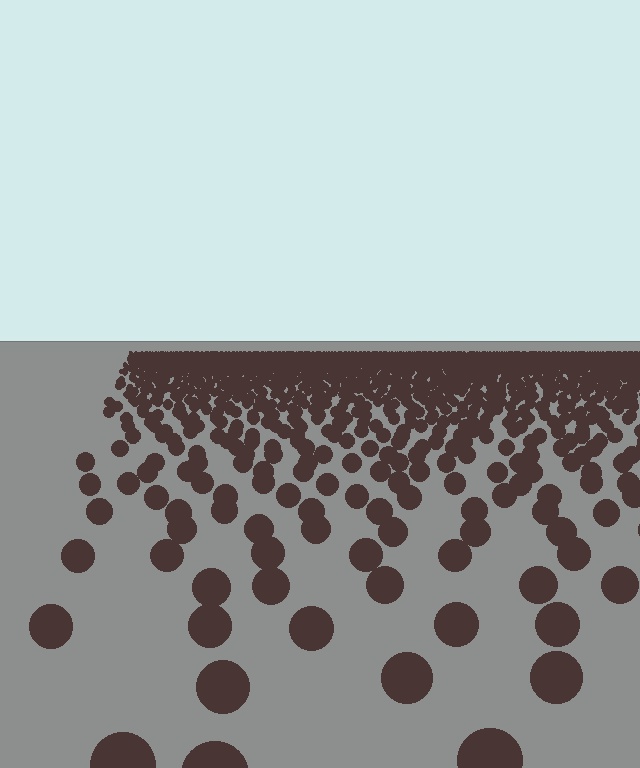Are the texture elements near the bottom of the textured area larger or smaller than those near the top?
Larger. Near the bottom, elements are closer to the viewer and appear at a bigger on-screen size.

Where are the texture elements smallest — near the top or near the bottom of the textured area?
Near the top.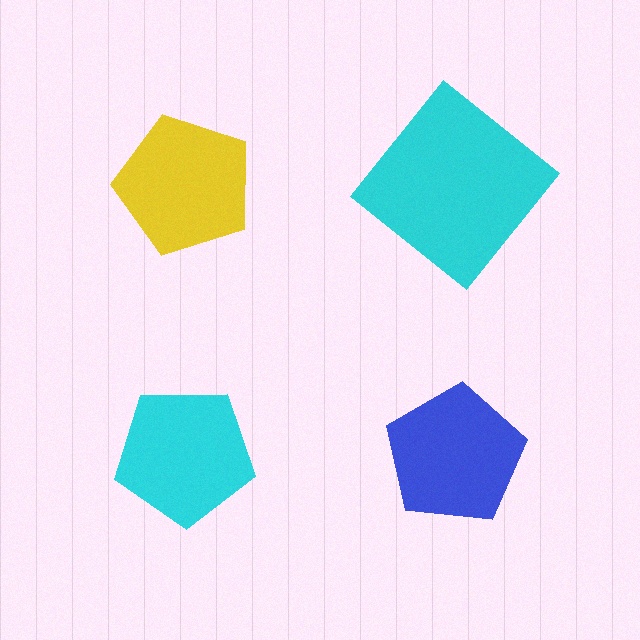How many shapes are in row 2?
2 shapes.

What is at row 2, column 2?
A blue pentagon.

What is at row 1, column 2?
A cyan diamond.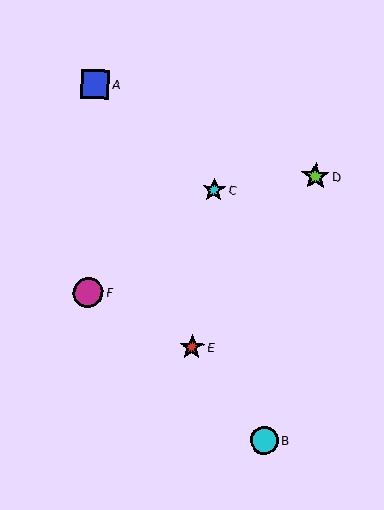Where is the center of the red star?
The center of the red star is at (192, 347).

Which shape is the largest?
The magenta circle (labeled F) is the largest.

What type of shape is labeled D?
Shape D is a lime star.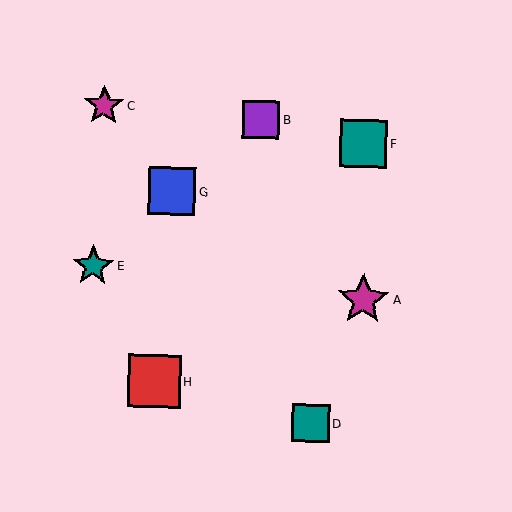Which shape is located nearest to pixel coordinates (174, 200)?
The blue square (labeled G) at (172, 191) is nearest to that location.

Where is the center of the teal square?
The center of the teal square is at (311, 423).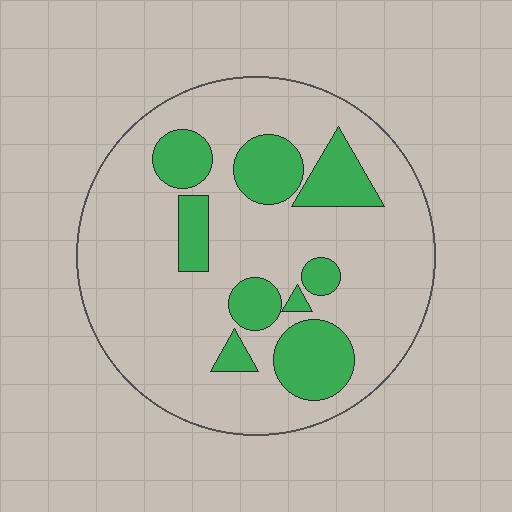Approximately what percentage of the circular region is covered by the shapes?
Approximately 25%.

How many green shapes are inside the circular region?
9.